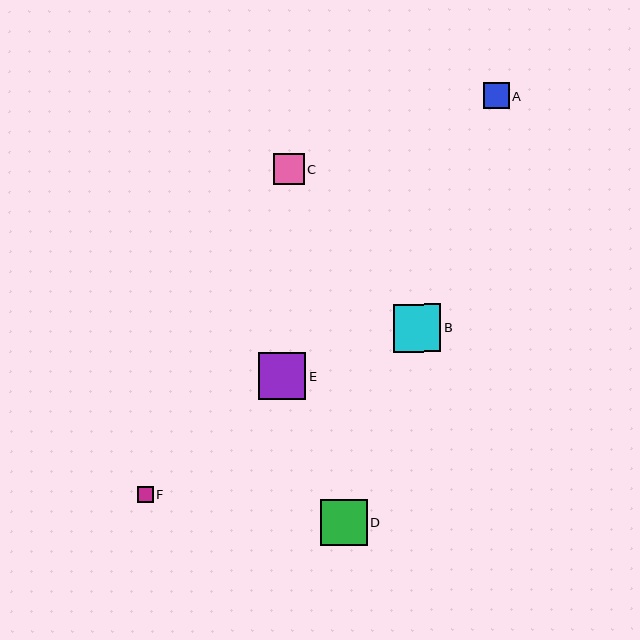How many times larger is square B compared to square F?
Square B is approximately 3.0 times the size of square F.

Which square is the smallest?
Square F is the smallest with a size of approximately 16 pixels.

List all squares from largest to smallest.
From largest to smallest: B, D, E, C, A, F.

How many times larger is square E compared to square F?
Square E is approximately 3.0 times the size of square F.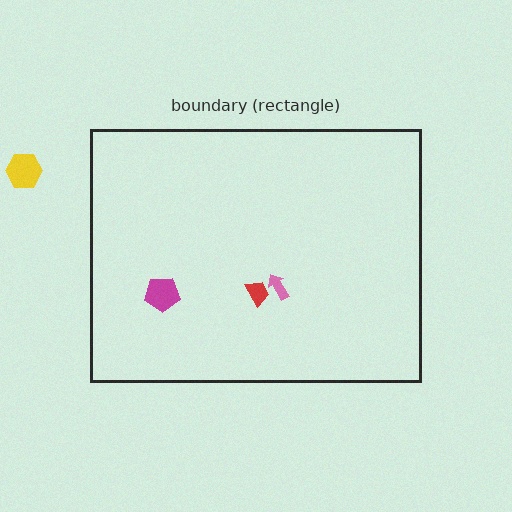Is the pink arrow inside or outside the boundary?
Inside.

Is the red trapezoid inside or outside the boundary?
Inside.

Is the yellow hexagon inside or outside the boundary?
Outside.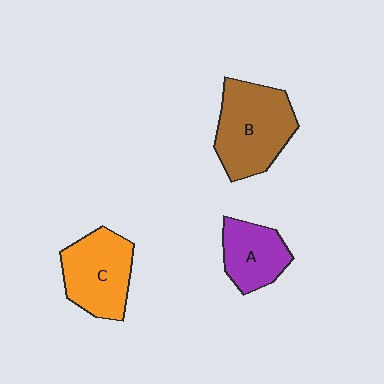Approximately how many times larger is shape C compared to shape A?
Approximately 1.4 times.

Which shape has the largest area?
Shape B (brown).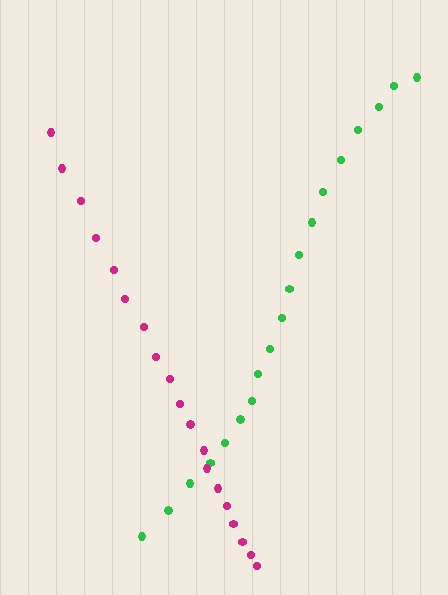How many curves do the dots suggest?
There are 2 distinct paths.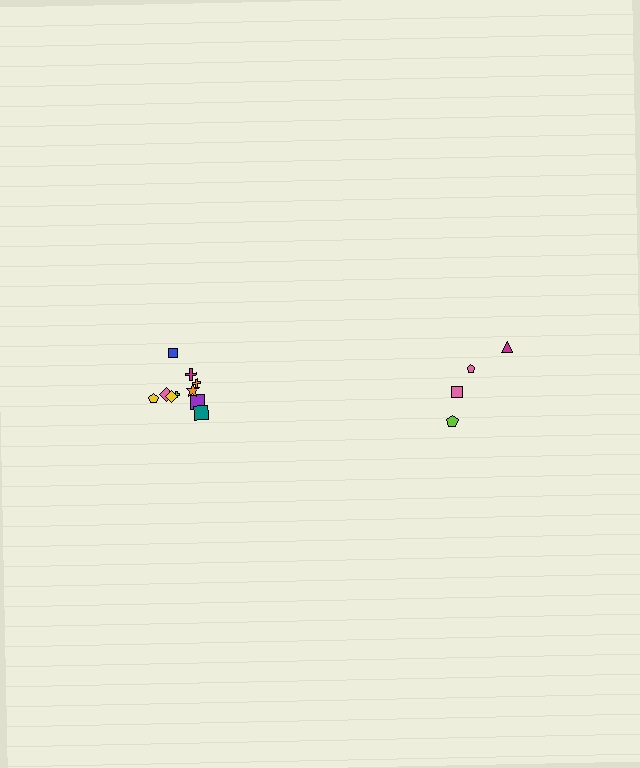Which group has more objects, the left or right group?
The left group.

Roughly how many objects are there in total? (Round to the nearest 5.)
Roughly 15 objects in total.